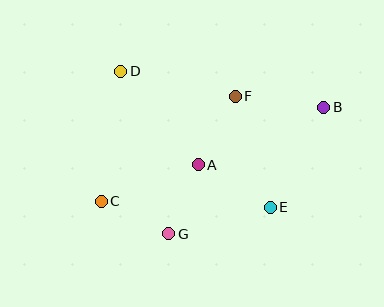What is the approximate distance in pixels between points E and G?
The distance between E and G is approximately 104 pixels.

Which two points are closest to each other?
Points A and G are closest to each other.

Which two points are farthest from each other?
Points B and C are farthest from each other.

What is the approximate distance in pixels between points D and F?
The distance between D and F is approximately 117 pixels.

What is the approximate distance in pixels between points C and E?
The distance between C and E is approximately 169 pixels.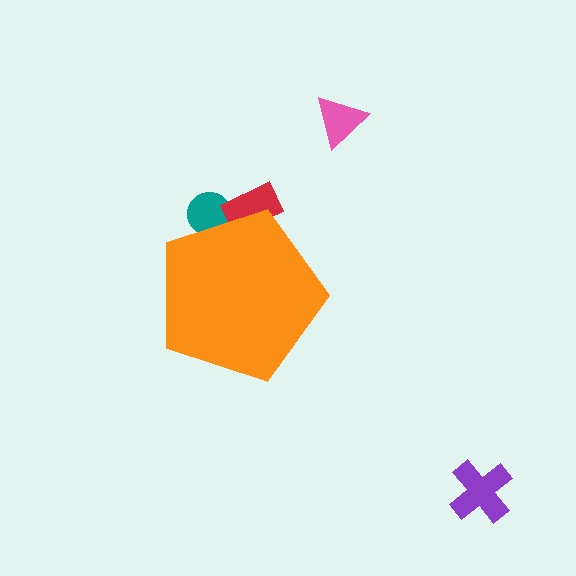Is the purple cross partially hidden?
No, the purple cross is fully visible.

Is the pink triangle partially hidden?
No, the pink triangle is fully visible.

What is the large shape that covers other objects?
An orange pentagon.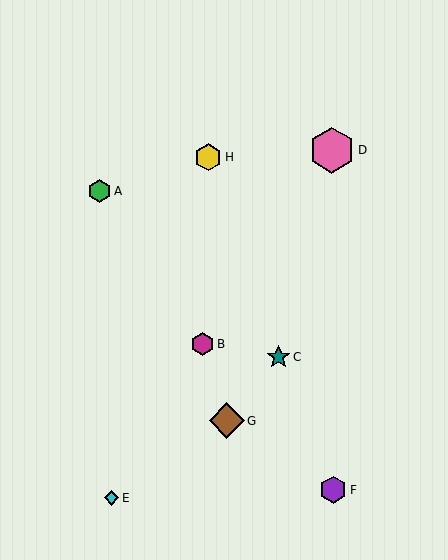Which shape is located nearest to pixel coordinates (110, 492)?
The cyan diamond (labeled E) at (111, 498) is nearest to that location.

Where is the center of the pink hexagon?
The center of the pink hexagon is at (332, 150).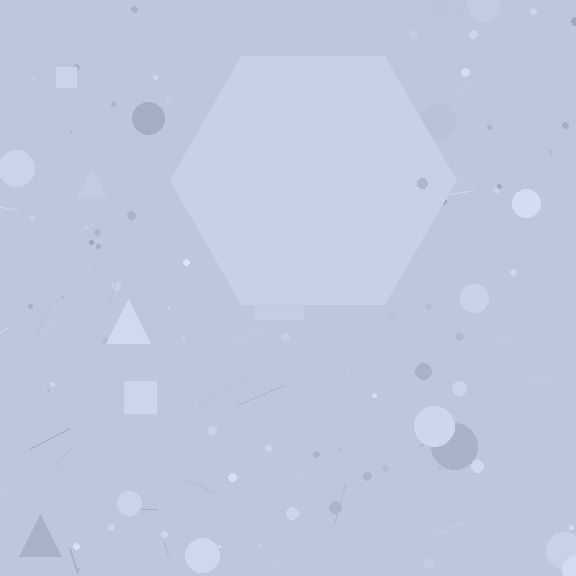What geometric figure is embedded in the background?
A hexagon is embedded in the background.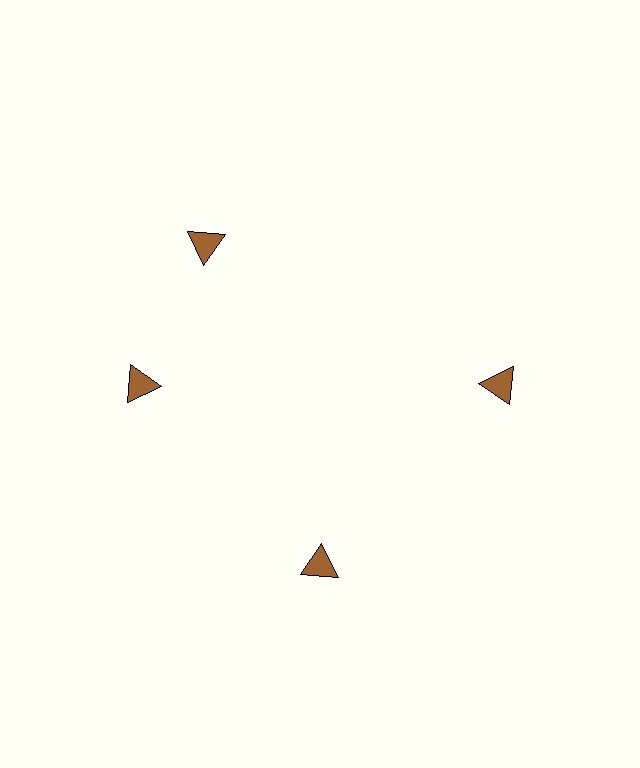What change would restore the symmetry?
The symmetry would be restored by rotating it back into even spacing with its neighbors so that all 4 triangles sit at equal angles and equal distance from the center.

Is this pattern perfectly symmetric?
No. The 4 brown triangles are arranged in a ring, but one element near the 12 o'clock position is rotated out of alignment along the ring, breaking the 4-fold rotational symmetry.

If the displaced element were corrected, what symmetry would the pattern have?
It would have 4-fold rotational symmetry — the pattern would map onto itself every 90 degrees.